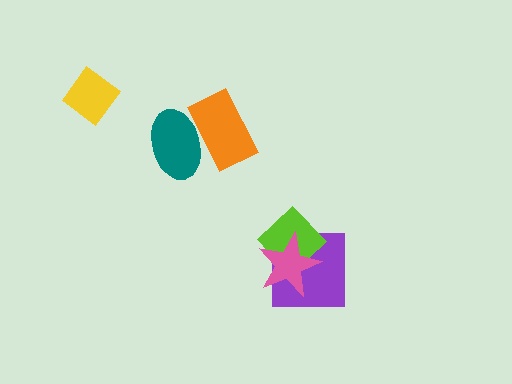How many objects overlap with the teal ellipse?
1 object overlaps with the teal ellipse.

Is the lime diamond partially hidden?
Yes, it is partially covered by another shape.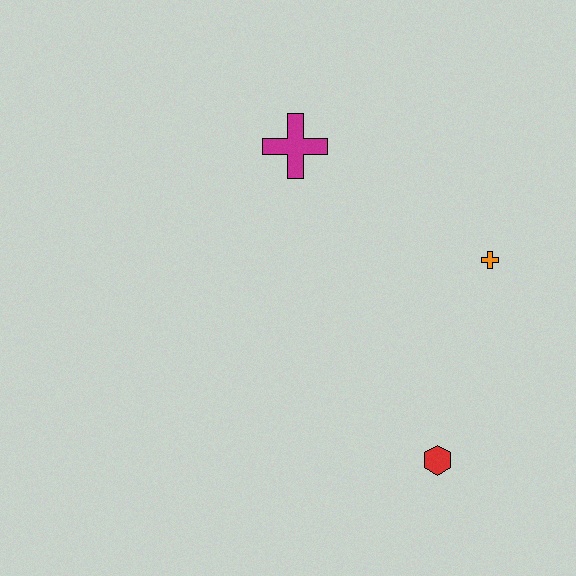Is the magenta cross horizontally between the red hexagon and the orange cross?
No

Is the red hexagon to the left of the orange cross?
Yes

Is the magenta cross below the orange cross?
No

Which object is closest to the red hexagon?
The orange cross is closest to the red hexagon.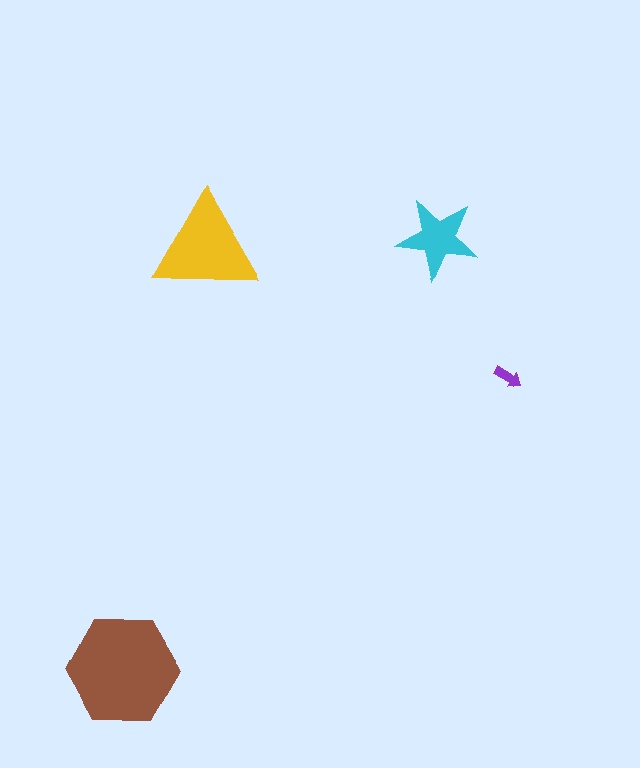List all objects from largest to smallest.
The brown hexagon, the yellow triangle, the cyan star, the purple arrow.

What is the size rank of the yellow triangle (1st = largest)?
2nd.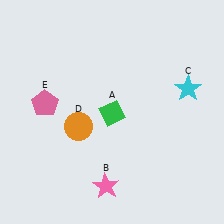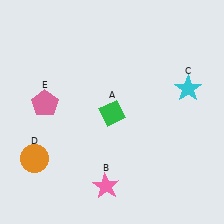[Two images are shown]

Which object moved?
The orange circle (D) moved left.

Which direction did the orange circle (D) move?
The orange circle (D) moved left.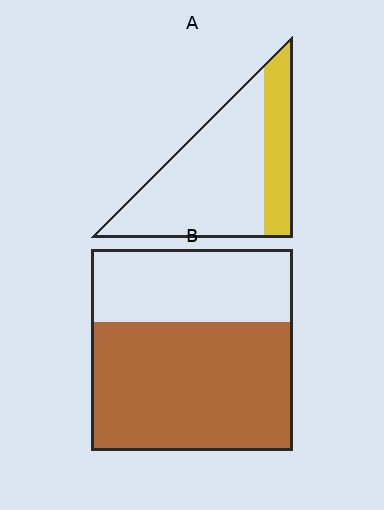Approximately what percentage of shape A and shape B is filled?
A is approximately 25% and B is approximately 65%.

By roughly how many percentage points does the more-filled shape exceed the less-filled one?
By roughly 35 percentage points (B over A).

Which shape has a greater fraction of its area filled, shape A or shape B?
Shape B.